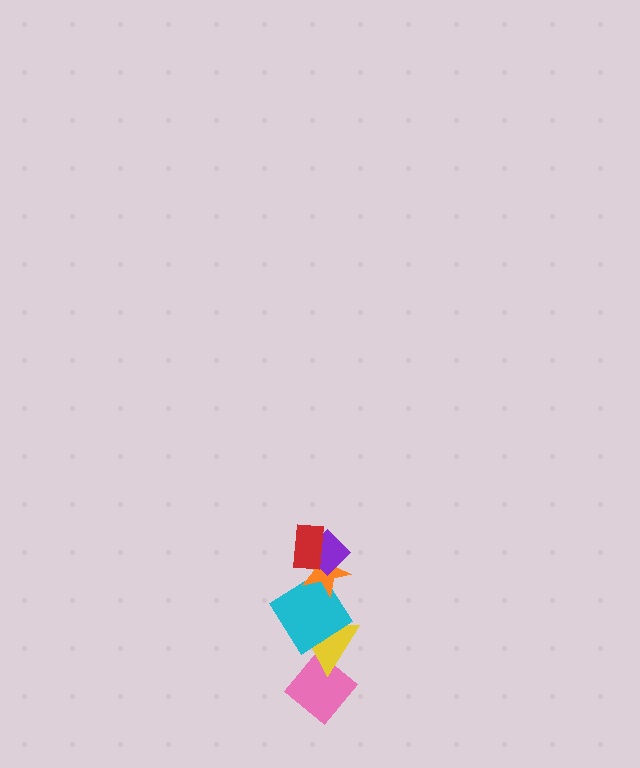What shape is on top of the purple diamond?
The red rectangle is on top of the purple diamond.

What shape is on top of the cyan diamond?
The orange star is on top of the cyan diamond.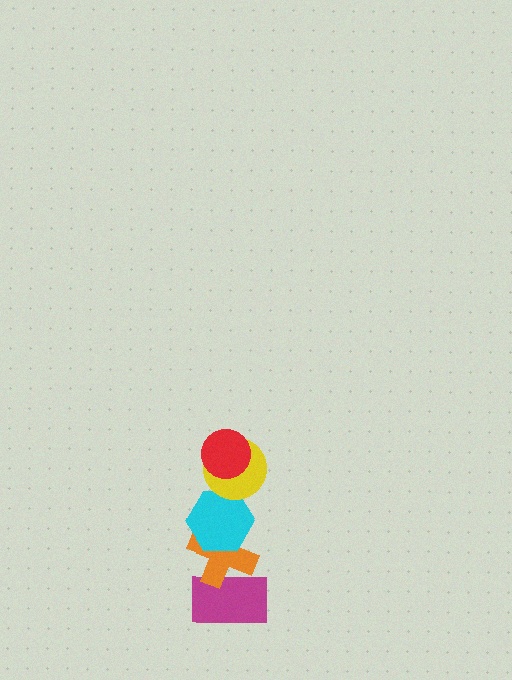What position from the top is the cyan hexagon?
The cyan hexagon is 3rd from the top.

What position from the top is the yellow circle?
The yellow circle is 2nd from the top.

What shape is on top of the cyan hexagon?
The yellow circle is on top of the cyan hexagon.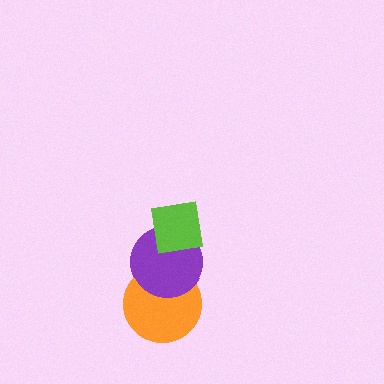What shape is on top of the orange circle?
The purple circle is on top of the orange circle.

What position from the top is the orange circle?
The orange circle is 3rd from the top.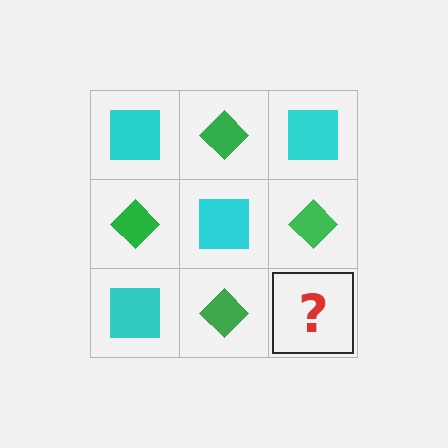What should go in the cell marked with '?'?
The missing cell should contain a cyan square.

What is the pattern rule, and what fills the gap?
The rule is that it alternates cyan square and green diamond in a checkerboard pattern. The gap should be filled with a cyan square.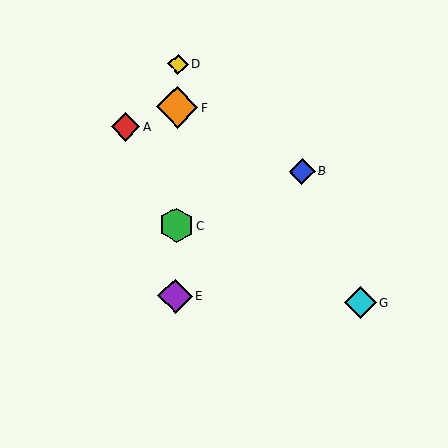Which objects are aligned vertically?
Objects C, D, E, F are aligned vertically.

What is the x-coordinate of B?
Object B is at x≈302.